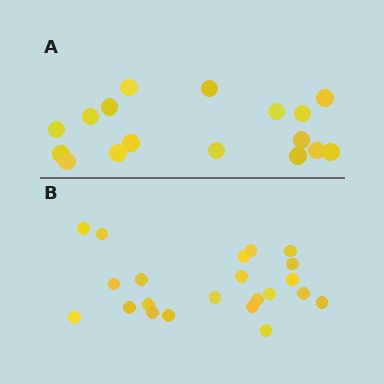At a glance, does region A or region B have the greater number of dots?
Region B (the bottom region) has more dots.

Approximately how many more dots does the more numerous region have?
Region B has about 5 more dots than region A.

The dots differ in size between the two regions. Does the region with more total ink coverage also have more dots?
No. Region A has more total ink coverage because its dots are larger, but region B actually contains more individual dots. Total area can be misleading — the number of items is what matters here.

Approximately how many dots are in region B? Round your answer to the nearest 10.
About 20 dots. (The exact count is 22, which rounds to 20.)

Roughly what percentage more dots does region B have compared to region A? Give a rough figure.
About 30% more.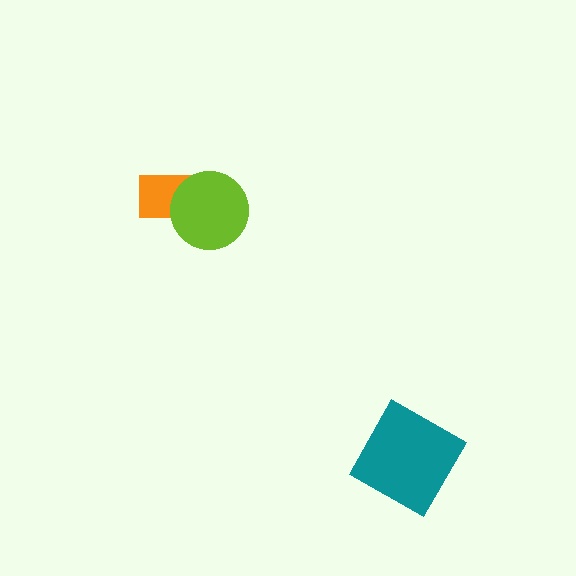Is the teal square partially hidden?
No, no other shape covers it.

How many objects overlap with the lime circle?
1 object overlaps with the lime circle.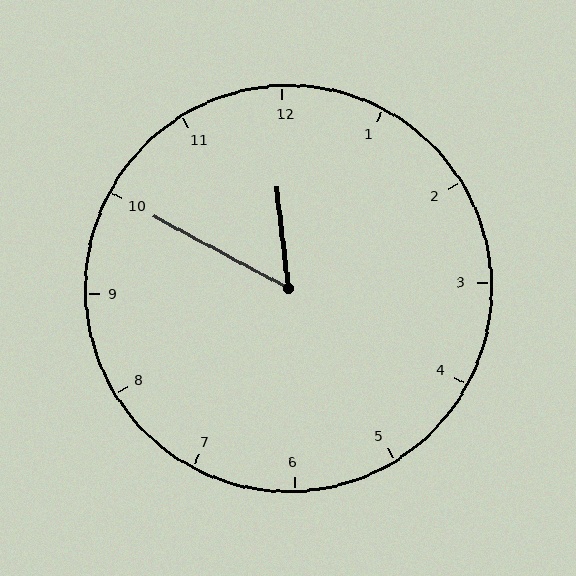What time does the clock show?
11:50.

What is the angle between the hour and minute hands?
Approximately 55 degrees.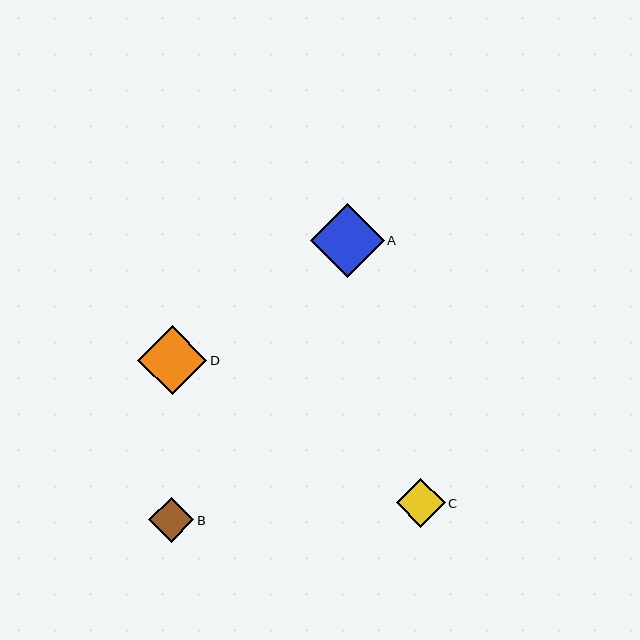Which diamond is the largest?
Diamond A is the largest with a size of approximately 74 pixels.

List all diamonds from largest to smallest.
From largest to smallest: A, D, C, B.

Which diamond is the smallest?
Diamond B is the smallest with a size of approximately 45 pixels.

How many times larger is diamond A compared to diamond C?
Diamond A is approximately 1.5 times the size of diamond C.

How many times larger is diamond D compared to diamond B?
Diamond D is approximately 1.5 times the size of diamond B.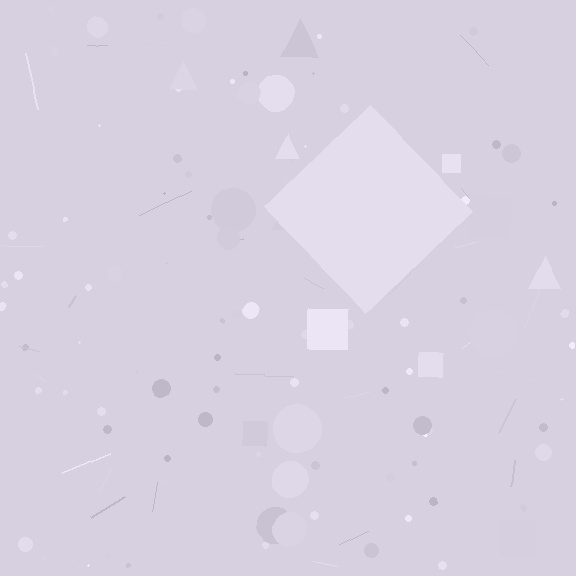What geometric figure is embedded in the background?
A diamond is embedded in the background.